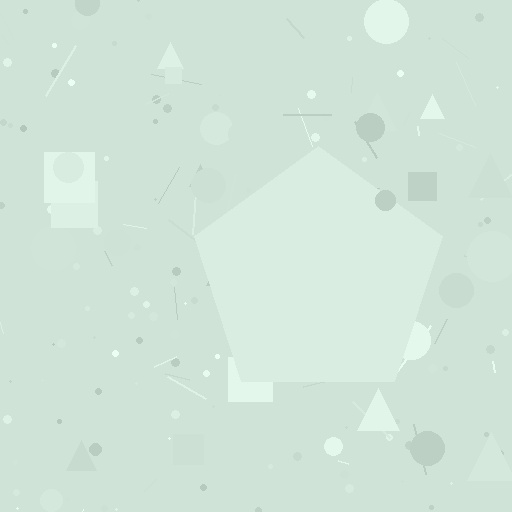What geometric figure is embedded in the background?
A pentagon is embedded in the background.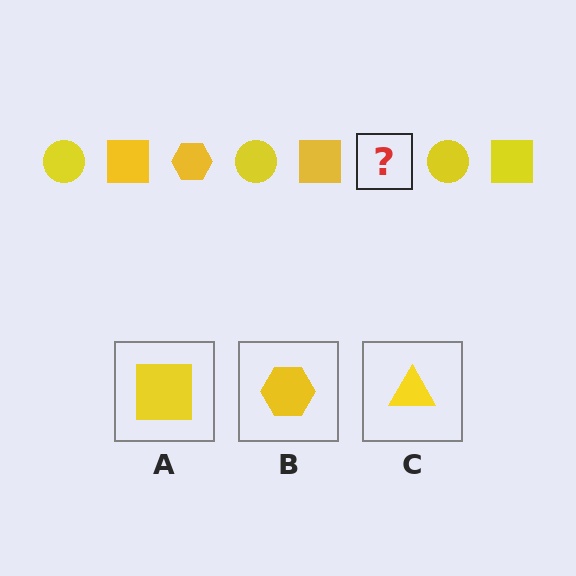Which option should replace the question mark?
Option B.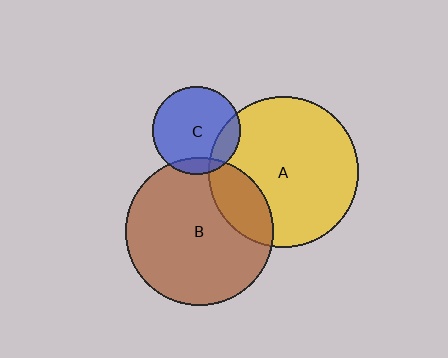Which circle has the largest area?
Circle A (yellow).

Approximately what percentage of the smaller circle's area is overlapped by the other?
Approximately 10%.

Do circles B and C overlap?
Yes.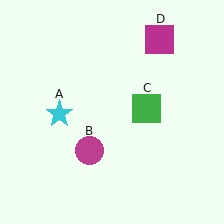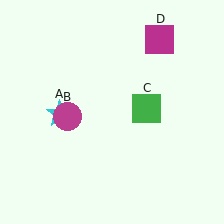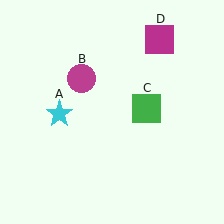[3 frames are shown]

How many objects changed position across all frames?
1 object changed position: magenta circle (object B).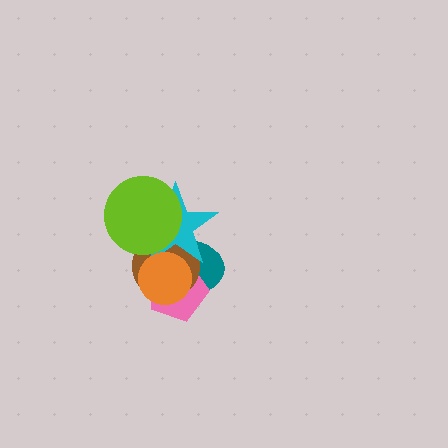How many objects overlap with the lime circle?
3 objects overlap with the lime circle.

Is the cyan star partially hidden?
Yes, it is partially covered by another shape.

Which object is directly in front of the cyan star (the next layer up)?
The orange circle is directly in front of the cyan star.